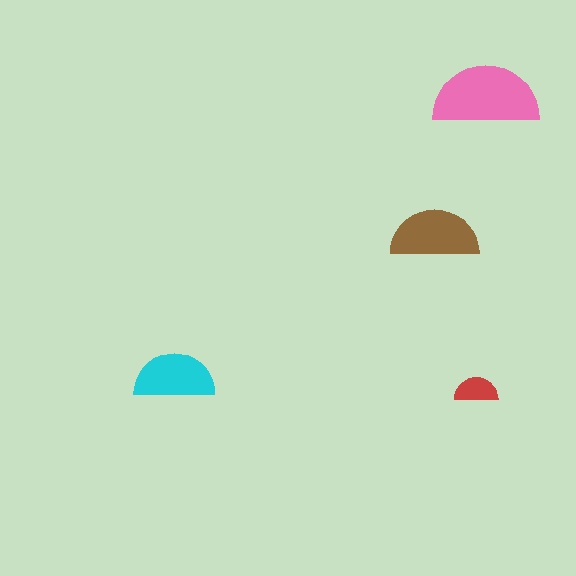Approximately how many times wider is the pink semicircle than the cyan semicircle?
About 1.5 times wider.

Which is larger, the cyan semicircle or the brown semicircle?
The brown one.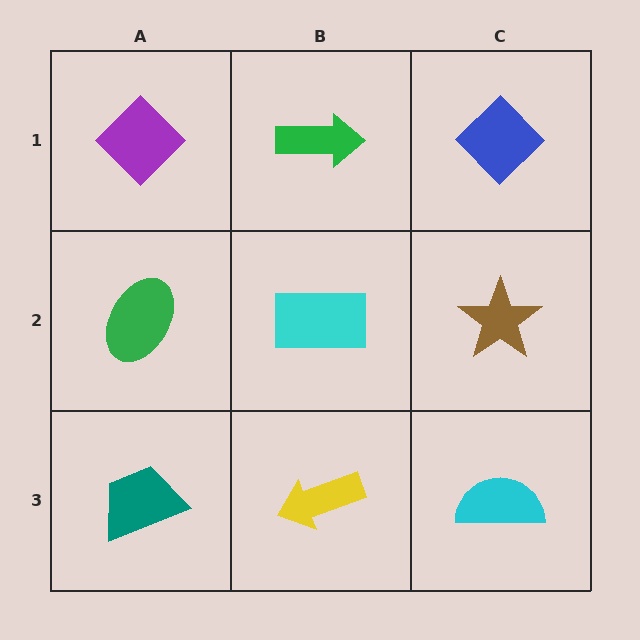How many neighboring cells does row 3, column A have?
2.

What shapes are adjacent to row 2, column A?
A purple diamond (row 1, column A), a teal trapezoid (row 3, column A), a cyan rectangle (row 2, column B).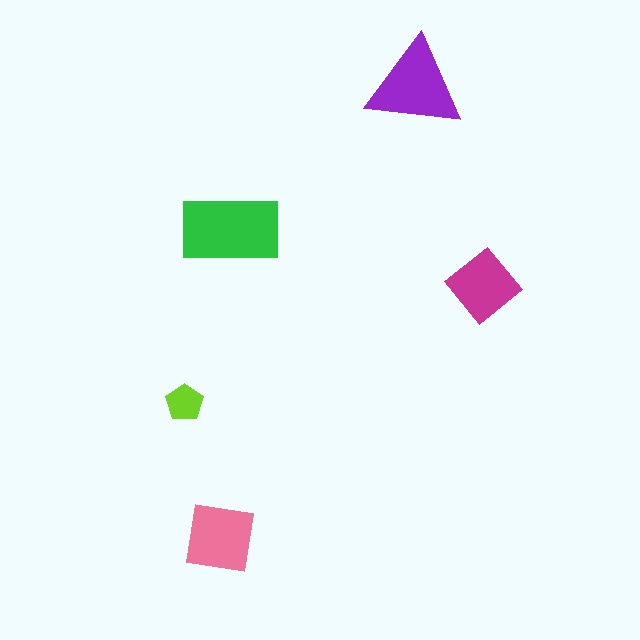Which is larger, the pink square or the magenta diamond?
The pink square.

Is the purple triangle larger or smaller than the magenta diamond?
Larger.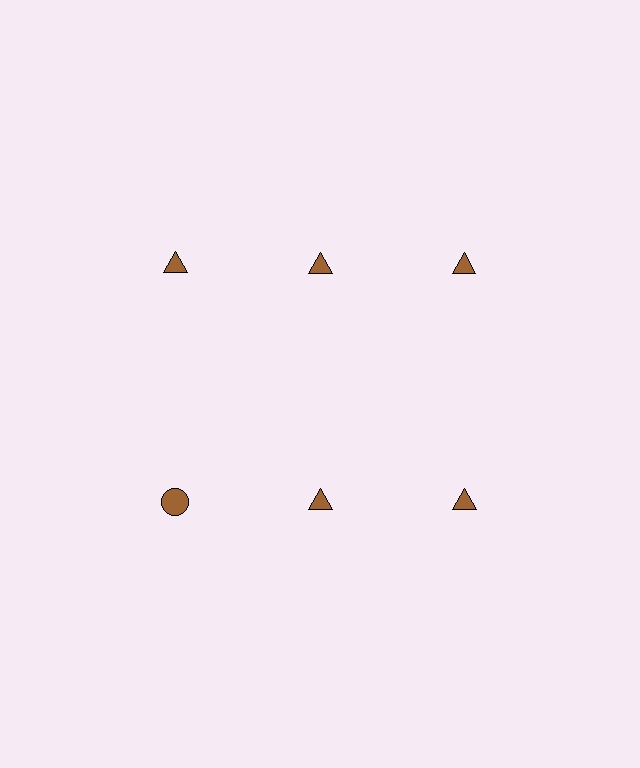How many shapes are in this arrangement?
There are 6 shapes arranged in a grid pattern.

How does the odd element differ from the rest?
It has a different shape: circle instead of triangle.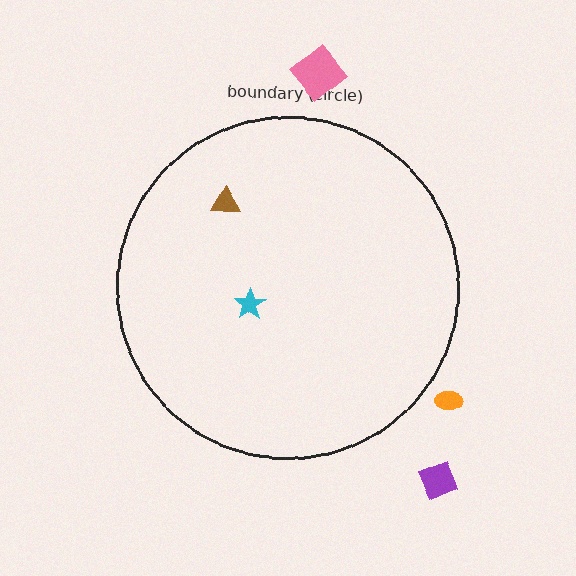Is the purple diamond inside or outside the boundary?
Outside.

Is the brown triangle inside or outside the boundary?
Inside.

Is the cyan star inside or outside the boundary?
Inside.